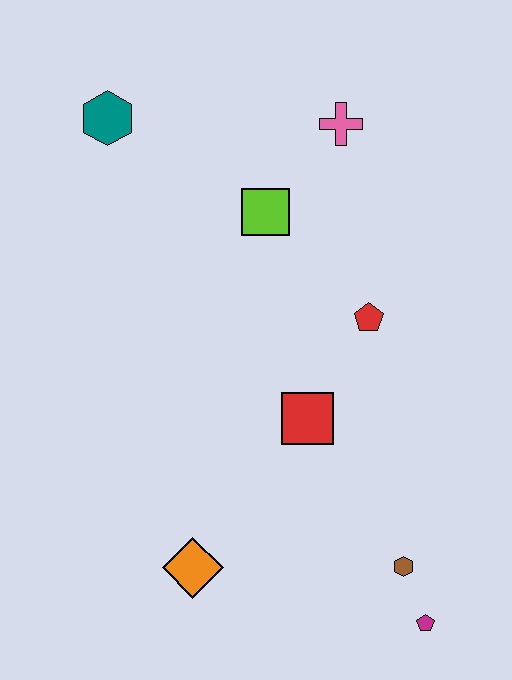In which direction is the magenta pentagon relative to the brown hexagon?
The magenta pentagon is below the brown hexagon.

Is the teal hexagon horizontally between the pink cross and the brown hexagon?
No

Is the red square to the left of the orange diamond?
No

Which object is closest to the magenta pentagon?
The brown hexagon is closest to the magenta pentagon.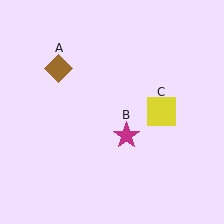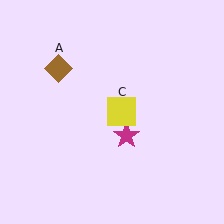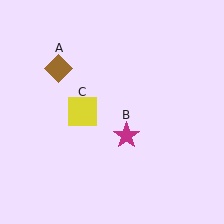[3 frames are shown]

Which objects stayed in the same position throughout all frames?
Brown diamond (object A) and magenta star (object B) remained stationary.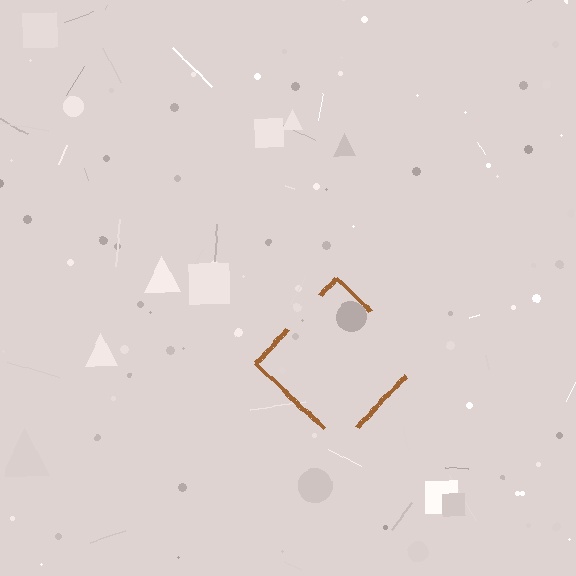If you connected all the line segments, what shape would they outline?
They would outline a diamond.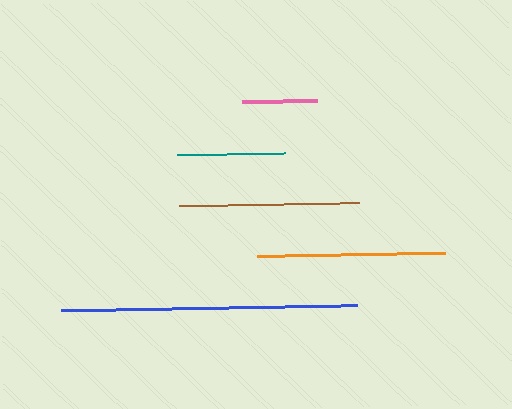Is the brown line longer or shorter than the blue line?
The blue line is longer than the brown line.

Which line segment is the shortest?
The pink line is the shortest at approximately 75 pixels.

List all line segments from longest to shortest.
From longest to shortest: blue, orange, brown, teal, pink.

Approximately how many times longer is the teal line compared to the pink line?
The teal line is approximately 1.4 times the length of the pink line.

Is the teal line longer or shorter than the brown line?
The brown line is longer than the teal line.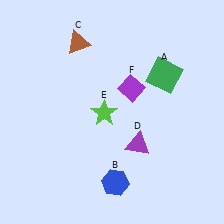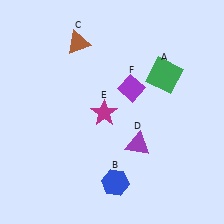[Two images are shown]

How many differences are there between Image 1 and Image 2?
There is 1 difference between the two images.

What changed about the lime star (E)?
In Image 1, E is lime. In Image 2, it changed to magenta.